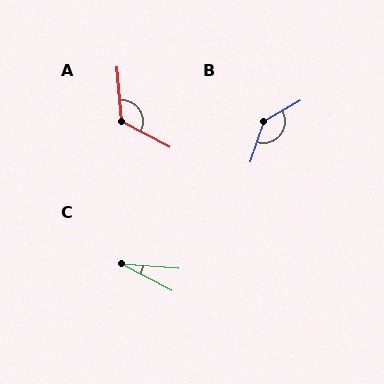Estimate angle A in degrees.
Approximately 122 degrees.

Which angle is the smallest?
C, at approximately 23 degrees.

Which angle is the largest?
B, at approximately 138 degrees.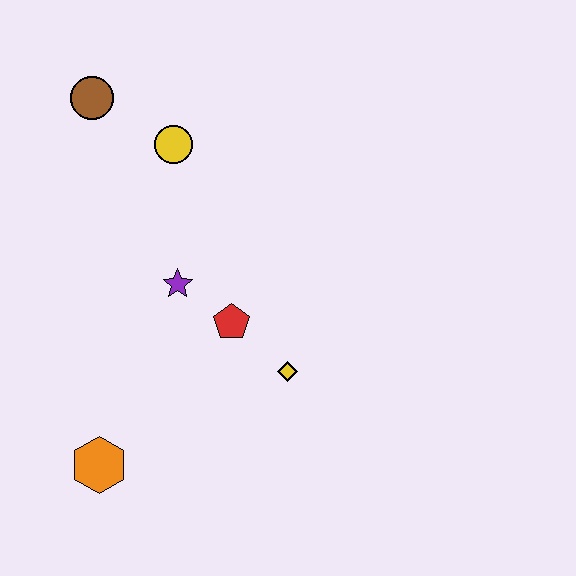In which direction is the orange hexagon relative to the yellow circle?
The orange hexagon is below the yellow circle.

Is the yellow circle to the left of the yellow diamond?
Yes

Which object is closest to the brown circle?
The yellow circle is closest to the brown circle.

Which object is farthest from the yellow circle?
The orange hexagon is farthest from the yellow circle.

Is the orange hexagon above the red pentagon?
No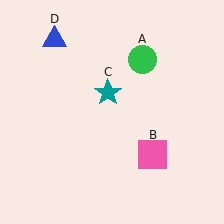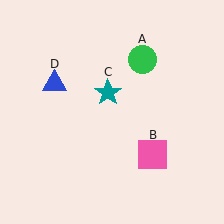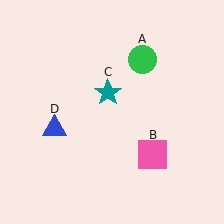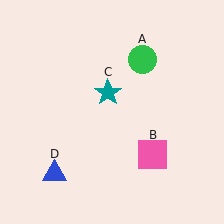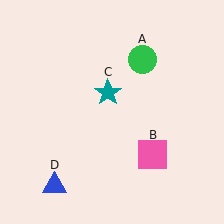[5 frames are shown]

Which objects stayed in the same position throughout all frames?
Green circle (object A) and pink square (object B) and teal star (object C) remained stationary.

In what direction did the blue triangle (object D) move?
The blue triangle (object D) moved down.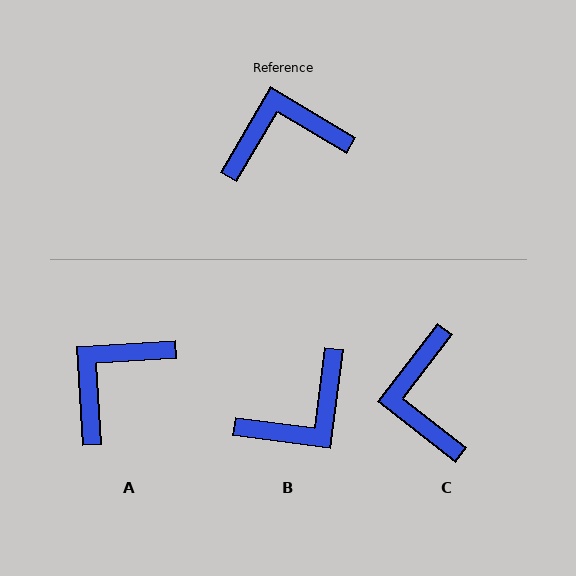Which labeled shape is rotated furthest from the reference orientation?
B, about 156 degrees away.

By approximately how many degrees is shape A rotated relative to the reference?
Approximately 34 degrees counter-clockwise.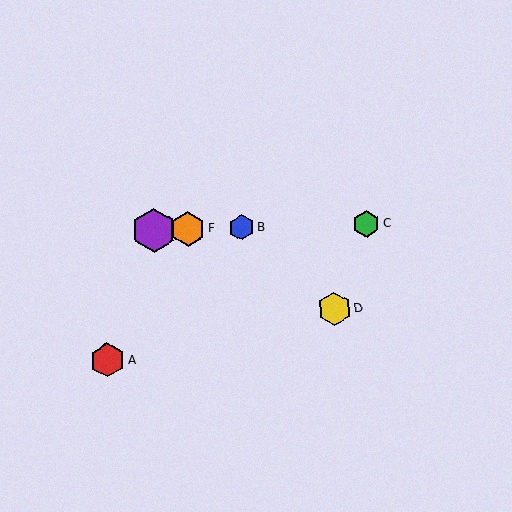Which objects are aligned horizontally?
Objects B, C, E, F are aligned horizontally.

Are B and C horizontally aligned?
Yes, both are at y≈228.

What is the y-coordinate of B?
Object B is at y≈228.